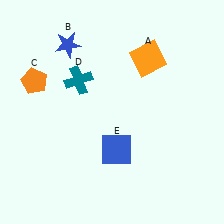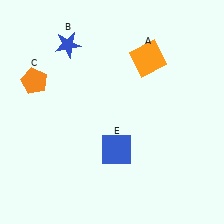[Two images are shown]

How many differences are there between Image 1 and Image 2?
There is 1 difference between the two images.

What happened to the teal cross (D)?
The teal cross (D) was removed in Image 2. It was in the top-left area of Image 1.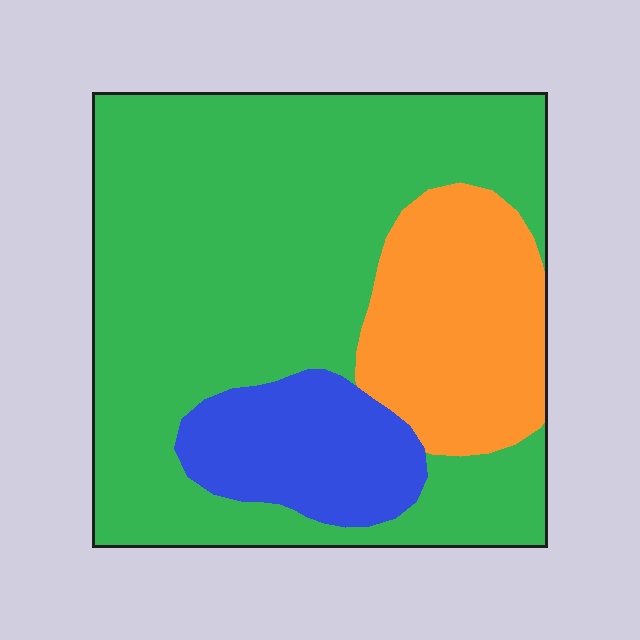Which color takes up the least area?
Blue, at roughly 15%.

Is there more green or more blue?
Green.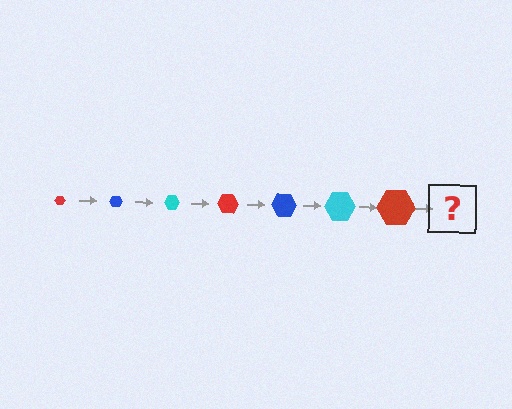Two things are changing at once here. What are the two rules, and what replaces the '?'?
The two rules are that the hexagon grows larger each step and the color cycles through red, blue, and cyan. The '?' should be a blue hexagon, larger than the previous one.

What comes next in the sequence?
The next element should be a blue hexagon, larger than the previous one.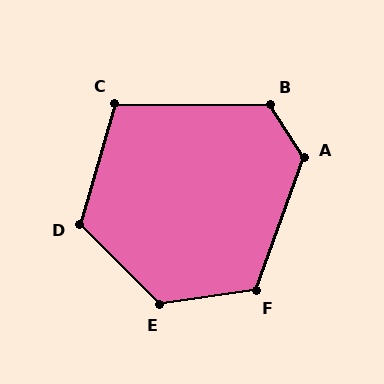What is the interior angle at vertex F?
Approximately 118 degrees (obtuse).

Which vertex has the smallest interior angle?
C, at approximately 106 degrees.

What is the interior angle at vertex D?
Approximately 119 degrees (obtuse).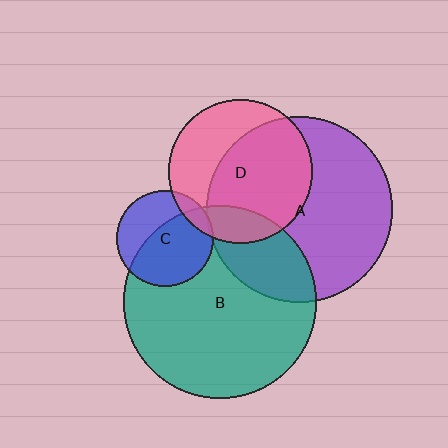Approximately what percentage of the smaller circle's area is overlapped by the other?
Approximately 5%.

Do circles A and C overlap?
Yes.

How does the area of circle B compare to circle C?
Approximately 4.0 times.